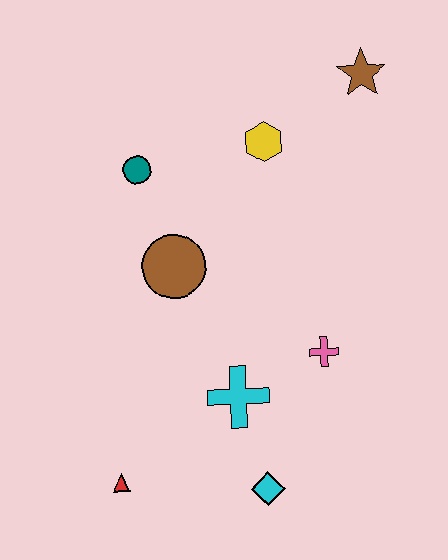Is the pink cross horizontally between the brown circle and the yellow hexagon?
No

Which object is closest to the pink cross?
The cyan cross is closest to the pink cross.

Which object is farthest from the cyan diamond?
The brown star is farthest from the cyan diamond.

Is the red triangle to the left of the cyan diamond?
Yes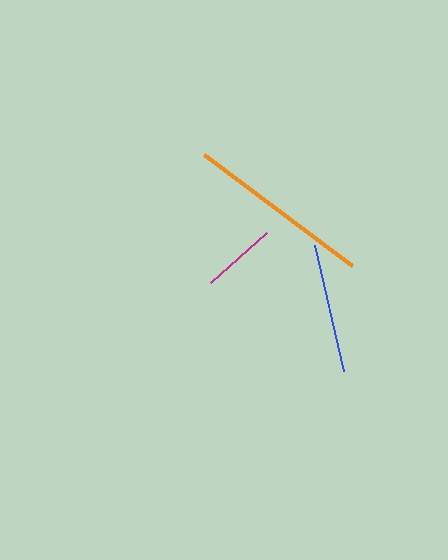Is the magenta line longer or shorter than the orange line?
The orange line is longer than the magenta line.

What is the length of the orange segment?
The orange segment is approximately 184 pixels long.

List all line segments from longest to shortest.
From longest to shortest: orange, blue, magenta.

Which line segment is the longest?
The orange line is the longest at approximately 184 pixels.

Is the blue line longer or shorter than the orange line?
The orange line is longer than the blue line.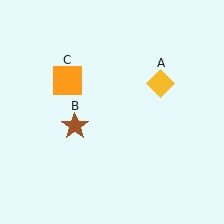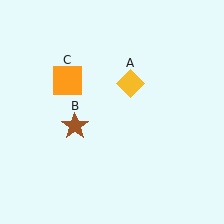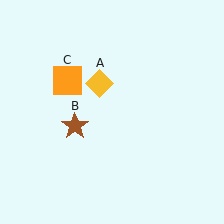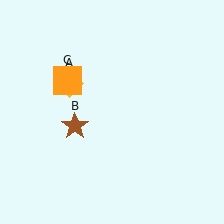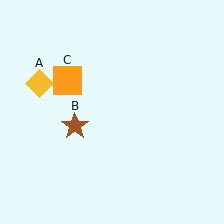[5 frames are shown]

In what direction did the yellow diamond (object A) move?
The yellow diamond (object A) moved left.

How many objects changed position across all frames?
1 object changed position: yellow diamond (object A).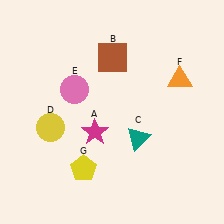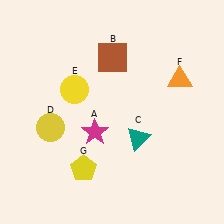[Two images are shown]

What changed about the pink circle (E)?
In Image 1, E is pink. In Image 2, it changed to yellow.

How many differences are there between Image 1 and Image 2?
There is 1 difference between the two images.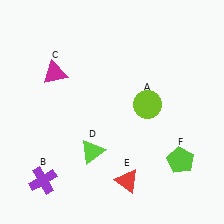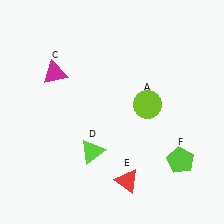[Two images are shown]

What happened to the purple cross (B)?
The purple cross (B) was removed in Image 2. It was in the bottom-left area of Image 1.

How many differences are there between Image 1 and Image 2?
There is 1 difference between the two images.